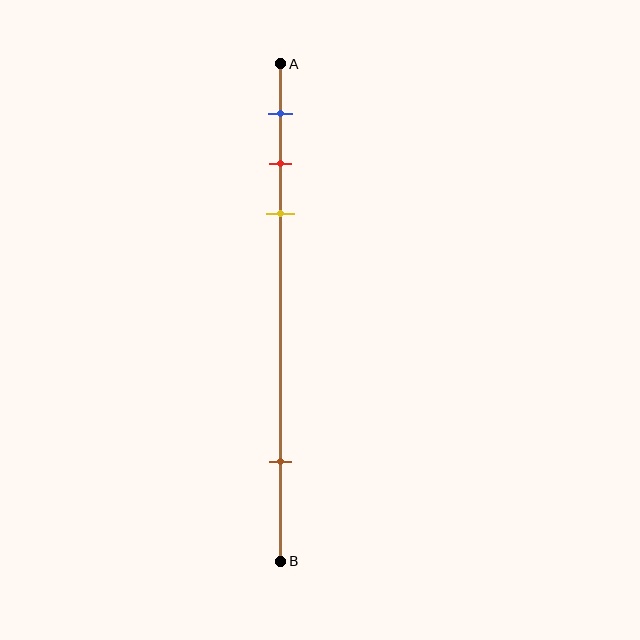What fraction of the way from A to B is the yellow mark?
The yellow mark is approximately 30% (0.3) of the way from A to B.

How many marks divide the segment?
There are 4 marks dividing the segment.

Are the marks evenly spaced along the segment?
No, the marks are not evenly spaced.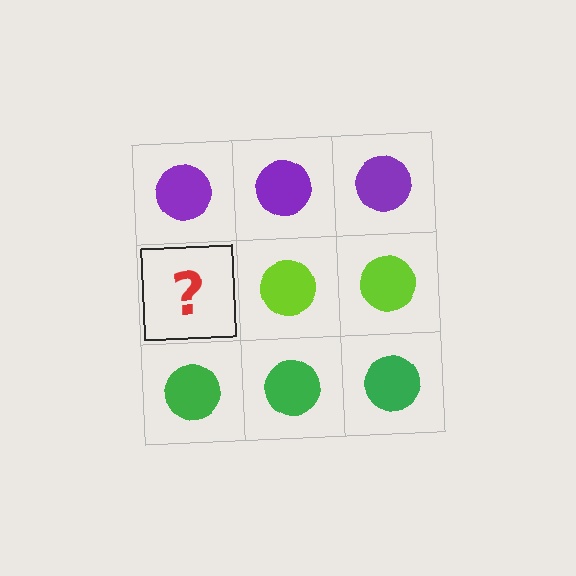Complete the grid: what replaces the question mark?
The question mark should be replaced with a lime circle.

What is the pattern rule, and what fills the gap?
The rule is that each row has a consistent color. The gap should be filled with a lime circle.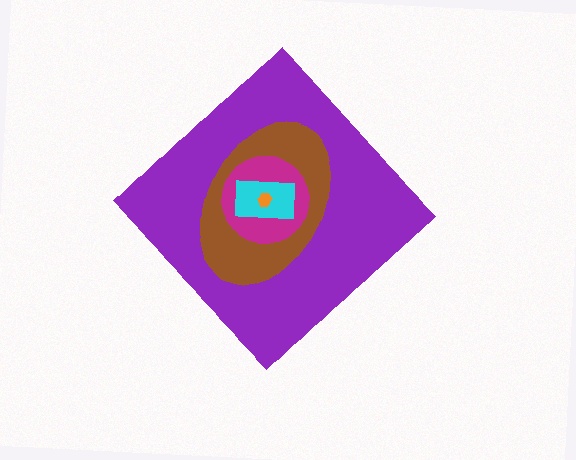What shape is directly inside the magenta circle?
The cyan rectangle.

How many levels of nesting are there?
5.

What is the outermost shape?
The purple diamond.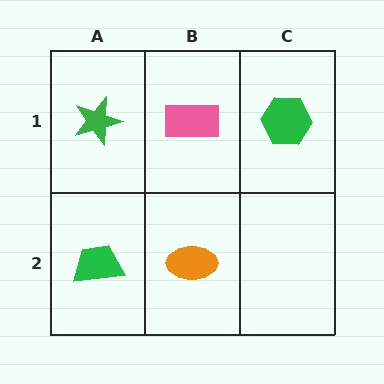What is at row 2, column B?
An orange ellipse.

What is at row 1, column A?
A green star.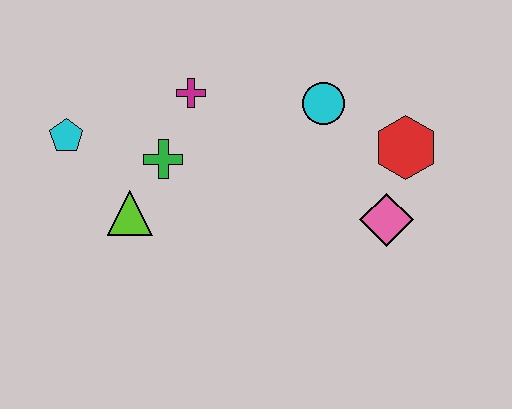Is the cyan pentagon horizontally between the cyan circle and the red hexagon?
No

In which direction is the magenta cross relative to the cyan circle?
The magenta cross is to the left of the cyan circle.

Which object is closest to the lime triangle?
The green cross is closest to the lime triangle.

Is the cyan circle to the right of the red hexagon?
No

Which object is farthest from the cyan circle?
The cyan pentagon is farthest from the cyan circle.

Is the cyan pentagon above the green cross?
Yes